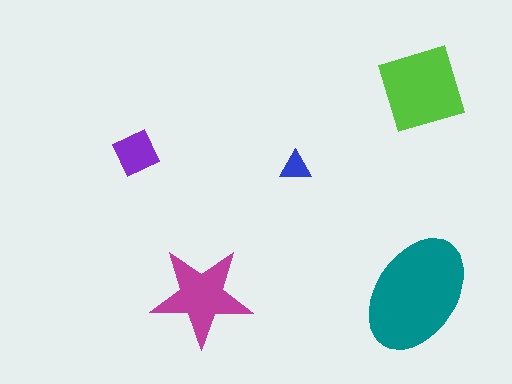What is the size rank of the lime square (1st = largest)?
2nd.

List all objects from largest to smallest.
The teal ellipse, the lime square, the magenta star, the purple diamond, the blue triangle.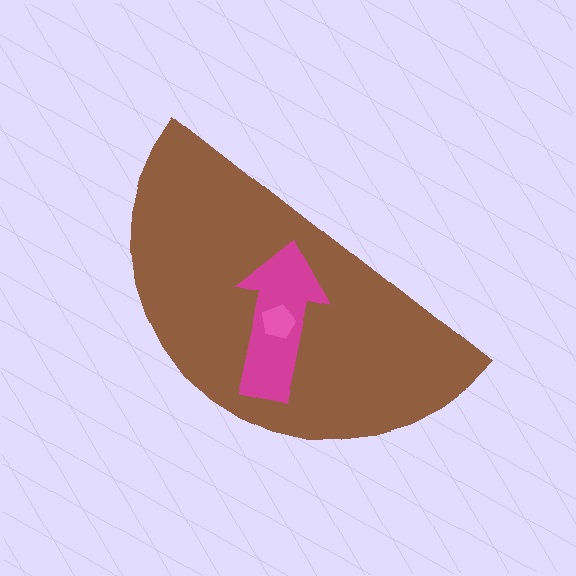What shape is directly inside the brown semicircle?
The magenta arrow.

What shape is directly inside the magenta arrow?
The pink pentagon.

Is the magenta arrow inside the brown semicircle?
Yes.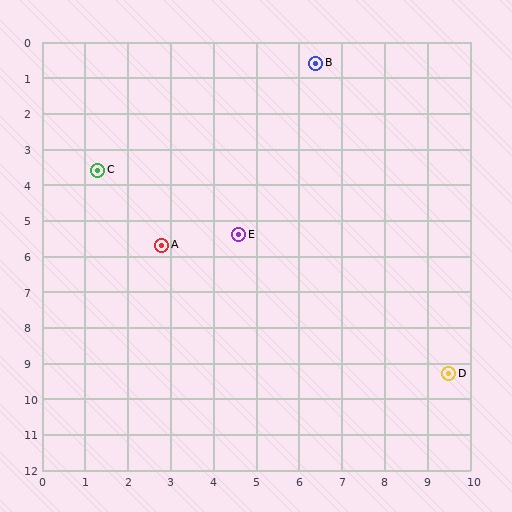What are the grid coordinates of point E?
Point E is at approximately (4.6, 5.4).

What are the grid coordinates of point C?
Point C is at approximately (1.3, 3.6).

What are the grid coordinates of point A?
Point A is at approximately (2.8, 5.7).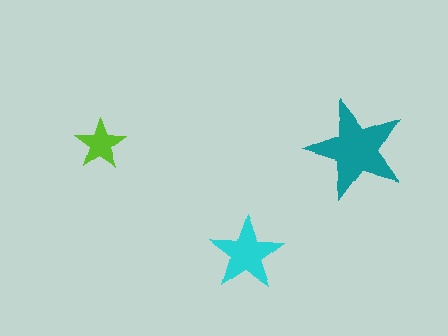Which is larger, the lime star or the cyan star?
The cyan one.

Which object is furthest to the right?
The teal star is rightmost.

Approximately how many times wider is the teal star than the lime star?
About 2 times wider.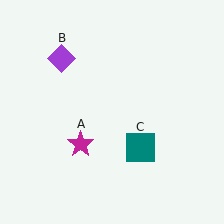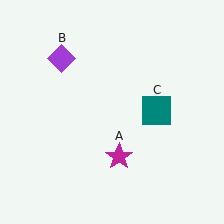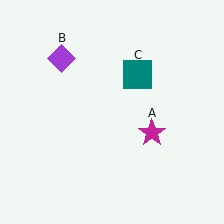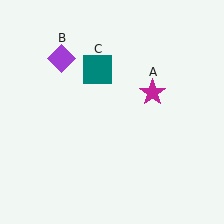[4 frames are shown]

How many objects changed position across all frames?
2 objects changed position: magenta star (object A), teal square (object C).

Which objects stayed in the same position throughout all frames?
Purple diamond (object B) remained stationary.